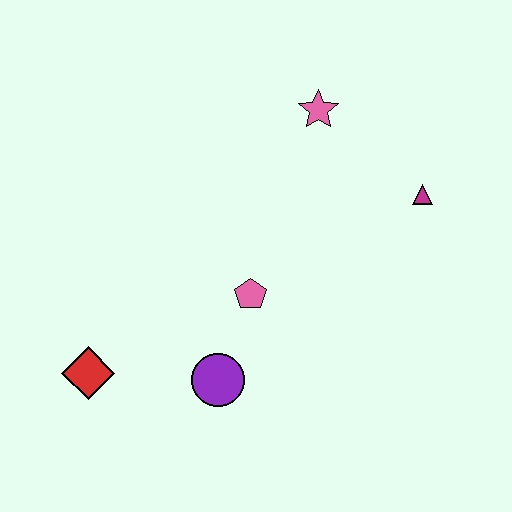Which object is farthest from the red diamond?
The magenta triangle is farthest from the red diamond.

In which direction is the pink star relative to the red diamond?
The pink star is above the red diamond.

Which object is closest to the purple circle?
The pink pentagon is closest to the purple circle.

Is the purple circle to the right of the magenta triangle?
No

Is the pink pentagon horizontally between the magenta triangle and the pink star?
No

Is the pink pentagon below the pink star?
Yes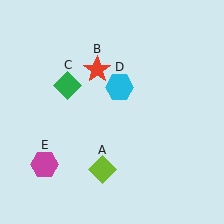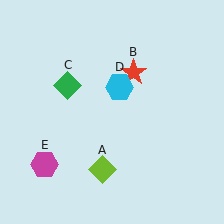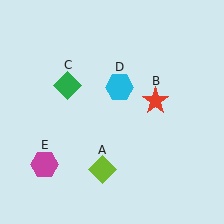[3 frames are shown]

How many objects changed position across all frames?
1 object changed position: red star (object B).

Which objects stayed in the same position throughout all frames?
Lime diamond (object A) and green diamond (object C) and cyan hexagon (object D) and magenta hexagon (object E) remained stationary.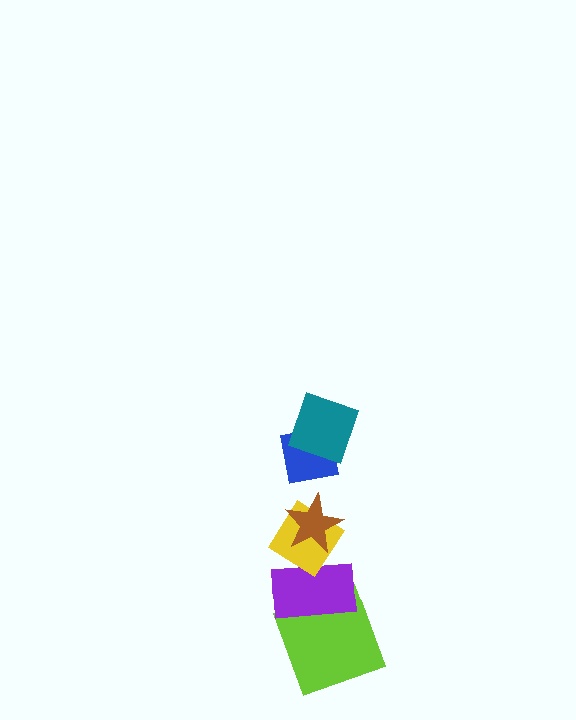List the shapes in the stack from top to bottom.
From top to bottom: the teal square, the blue square, the brown star, the yellow diamond, the purple rectangle, the lime square.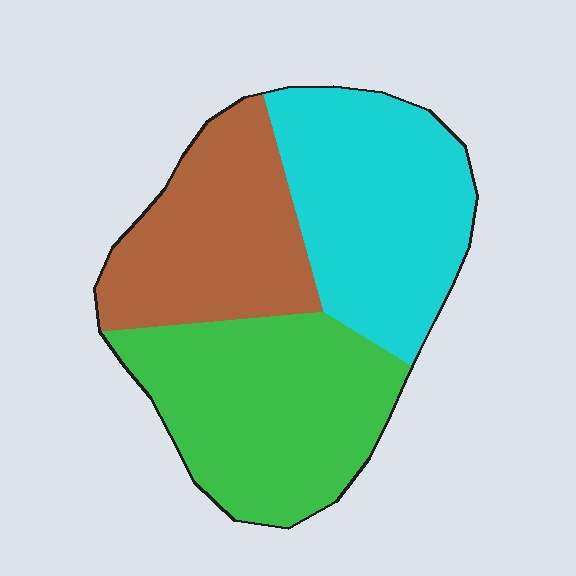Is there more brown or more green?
Green.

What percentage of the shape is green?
Green covers about 35% of the shape.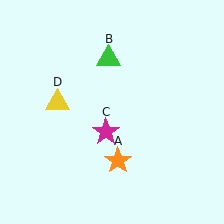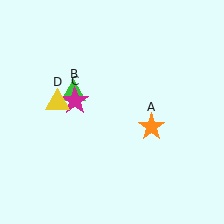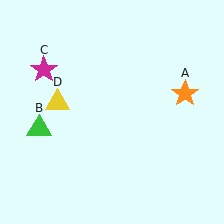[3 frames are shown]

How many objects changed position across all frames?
3 objects changed position: orange star (object A), green triangle (object B), magenta star (object C).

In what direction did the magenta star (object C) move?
The magenta star (object C) moved up and to the left.